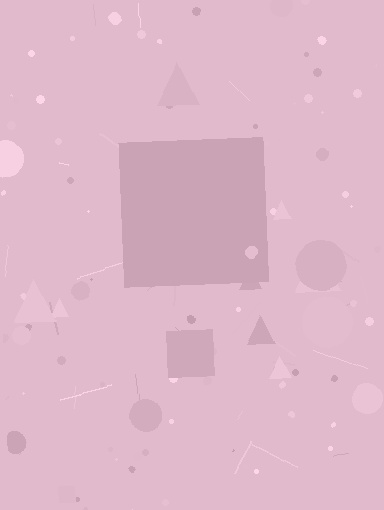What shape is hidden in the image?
A square is hidden in the image.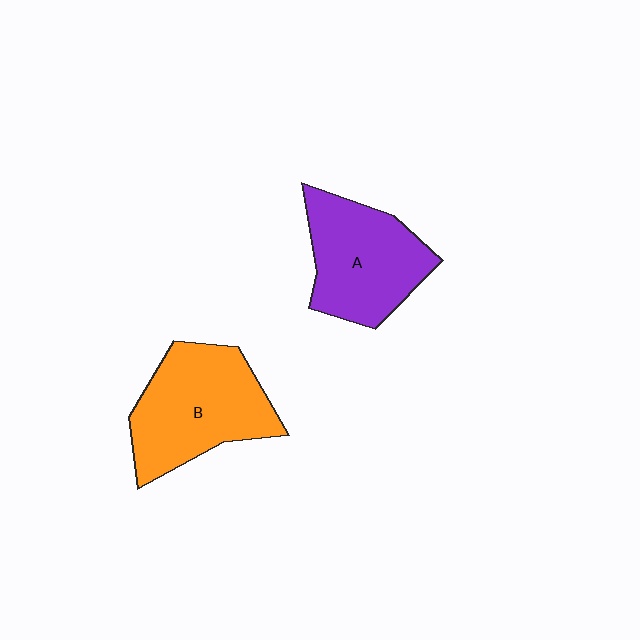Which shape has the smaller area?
Shape A (purple).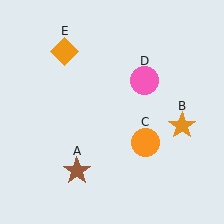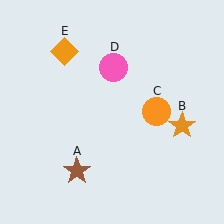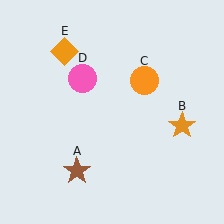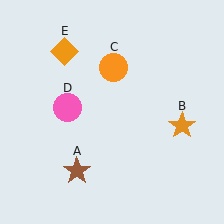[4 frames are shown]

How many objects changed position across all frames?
2 objects changed position: orange circle (object C), pink circle (object D).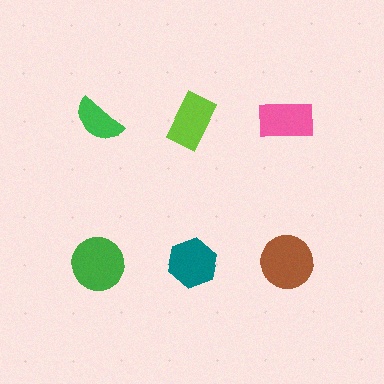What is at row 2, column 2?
A teal hexagon.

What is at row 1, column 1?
A green semicircle.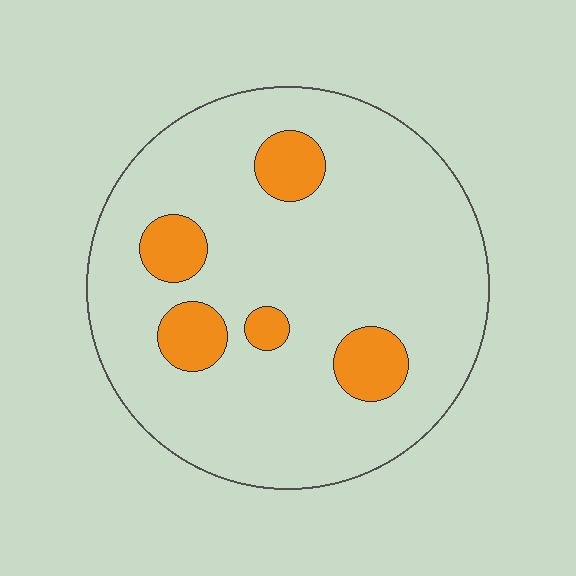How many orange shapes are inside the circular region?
5.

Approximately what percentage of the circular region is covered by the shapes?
Approximately 15%.